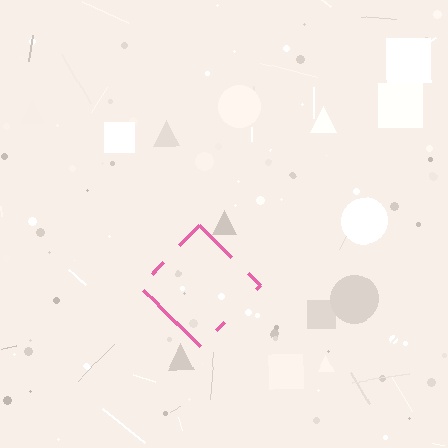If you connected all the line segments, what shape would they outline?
They would outline a diamond.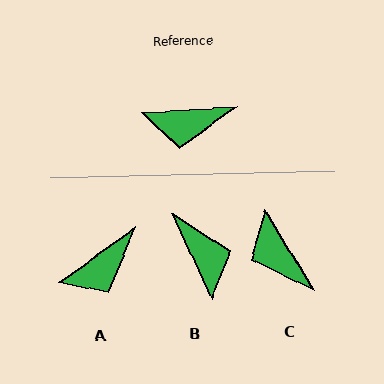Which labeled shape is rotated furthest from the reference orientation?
B, about 112 degrees away.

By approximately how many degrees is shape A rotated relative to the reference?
Approximately 32 degrees counter-clockwise.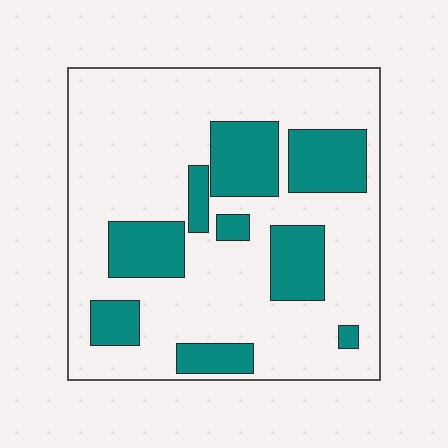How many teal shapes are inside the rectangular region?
9.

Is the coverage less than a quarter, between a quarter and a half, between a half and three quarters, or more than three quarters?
Between a quarter and a half.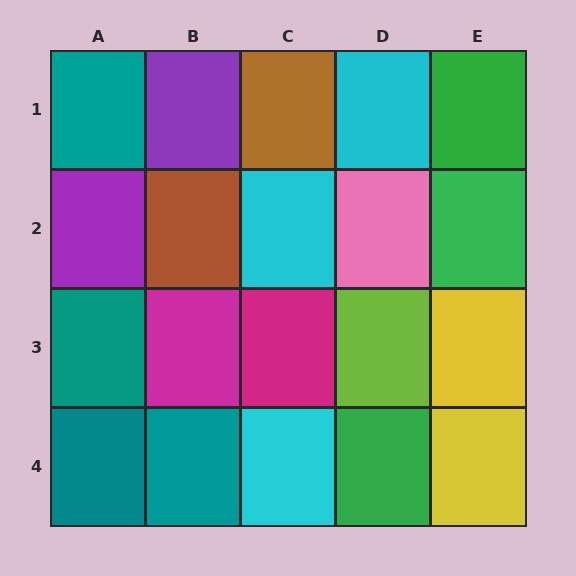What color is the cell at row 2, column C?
Cyan.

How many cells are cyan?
3 cells are cyan.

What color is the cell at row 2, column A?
Purple.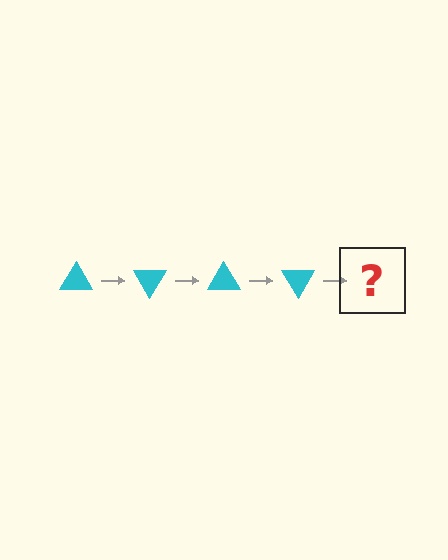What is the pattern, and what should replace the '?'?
The pattern is that the triangle rotates 60 degrees each step. The '?' should be a cyan triangle rotated 240 degrees.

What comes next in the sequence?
The next element should be a cyan triangle rotated 240 degrees.